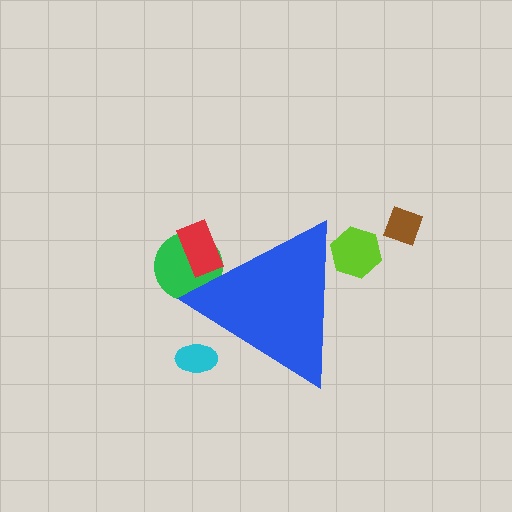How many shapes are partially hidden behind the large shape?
4 shapes are partially hidden.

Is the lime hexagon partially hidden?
Yes, the lime hexagon is partially hidden behind the blue triangle.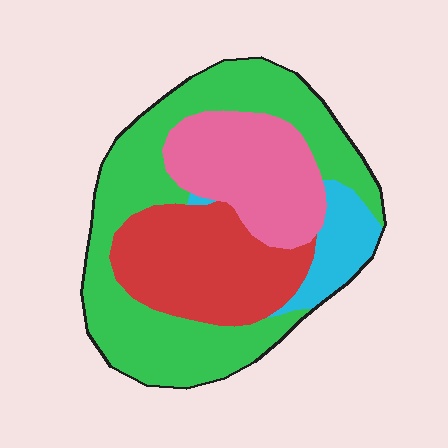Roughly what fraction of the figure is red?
Red takes up between a quarter and a half of the figure.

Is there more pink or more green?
Green.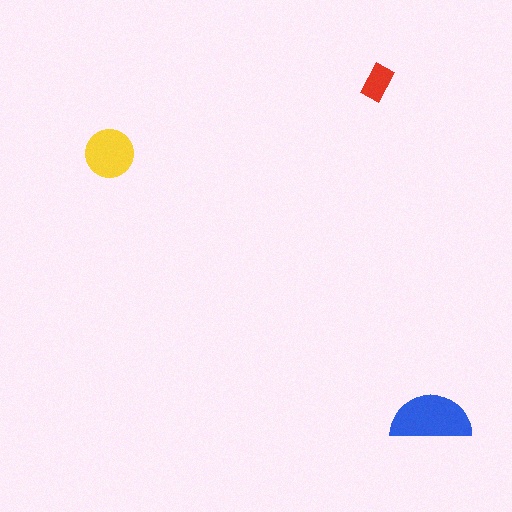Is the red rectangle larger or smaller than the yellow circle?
Smaller.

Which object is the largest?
The blue semicircle.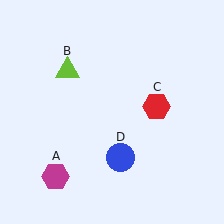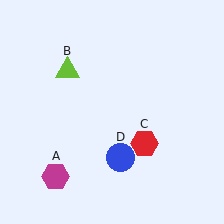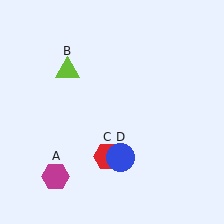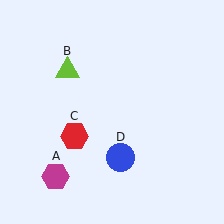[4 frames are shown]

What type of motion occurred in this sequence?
The red hexagon (object C) rotated clockwise around the center of the scene.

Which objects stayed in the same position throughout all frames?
Magenta hexagon (object A) and lime triangle (object B) and blue circle (object D) remained stationary.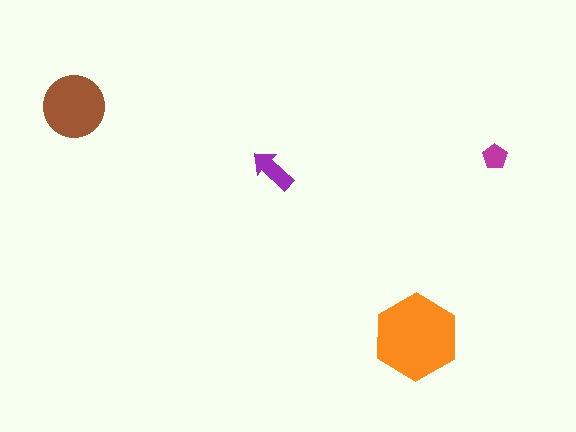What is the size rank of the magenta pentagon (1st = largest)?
4th.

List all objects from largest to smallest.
The orange hexagon, the brown circle, the purple arrow, the magenta pentagon.